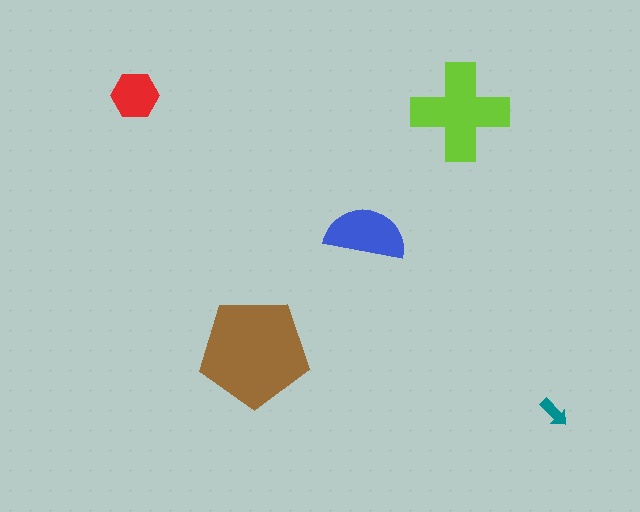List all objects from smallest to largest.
The teal arrow, the red hexagon, the blue semicircle, the lime cross, the brown pentagon.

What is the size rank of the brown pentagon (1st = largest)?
1st.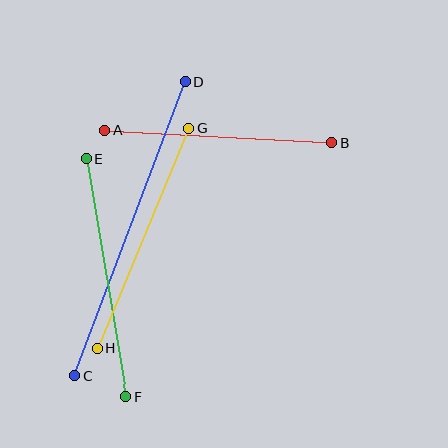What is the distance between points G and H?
The distance is approximately 238 pixels.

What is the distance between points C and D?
The distance is approximately 314 pixels.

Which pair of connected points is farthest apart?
Points C and D are farthest apart.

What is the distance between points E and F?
The distance is approximately 241 pixels.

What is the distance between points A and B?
The distance is approximately 228 pixels.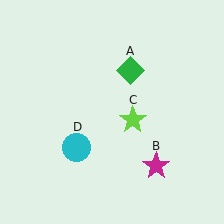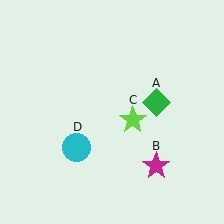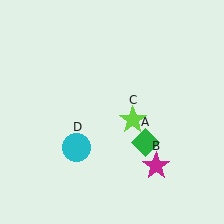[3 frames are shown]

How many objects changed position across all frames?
1 object changed position: green diamond (object A).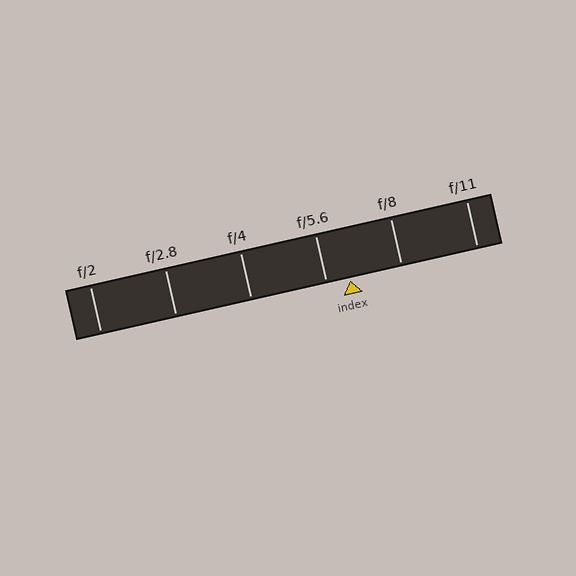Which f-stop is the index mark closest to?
The index mark is closest to f/5.6.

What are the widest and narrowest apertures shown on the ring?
The widest aperture shown is f/2 and the narrowest is f/11.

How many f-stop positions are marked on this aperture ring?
There are 6 f-stop positions marked.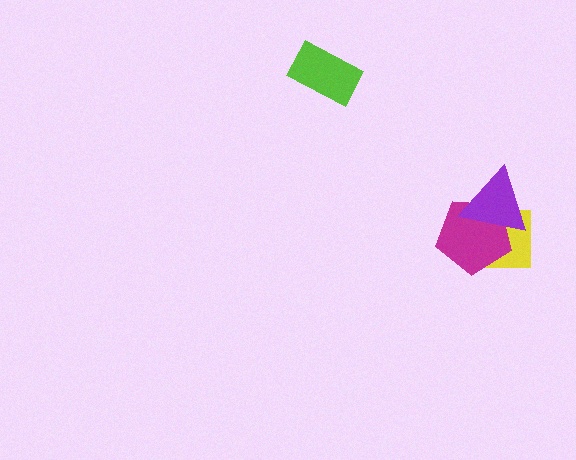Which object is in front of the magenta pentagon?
The purple triangle is in front of the magenta pentagon.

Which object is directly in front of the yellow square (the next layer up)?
The magenta pentagon is directly in front of the yellow square.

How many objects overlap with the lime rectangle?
0 objects overlap with the lime rectangle.